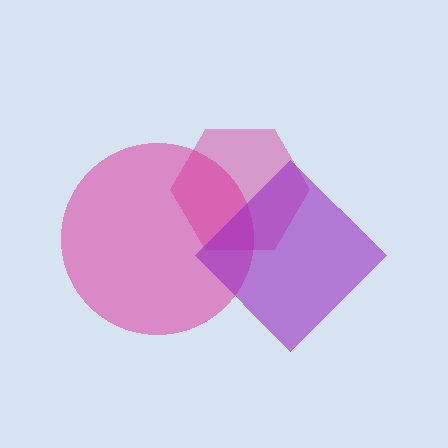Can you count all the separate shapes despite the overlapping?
Yes, there are 3 separate shapes.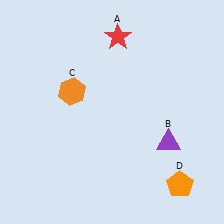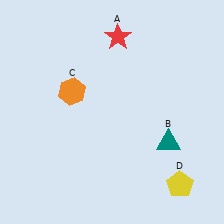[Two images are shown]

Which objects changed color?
B changed from purple to teal. D changed from orange to yellow.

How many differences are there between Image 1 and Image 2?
There are 2 differences between the two images.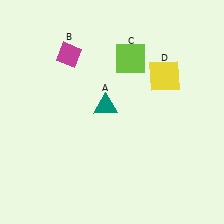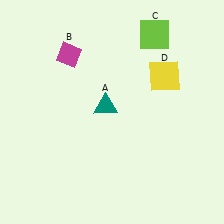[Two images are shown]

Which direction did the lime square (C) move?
The lime square (C) moved up.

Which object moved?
The lime square (C) moved up.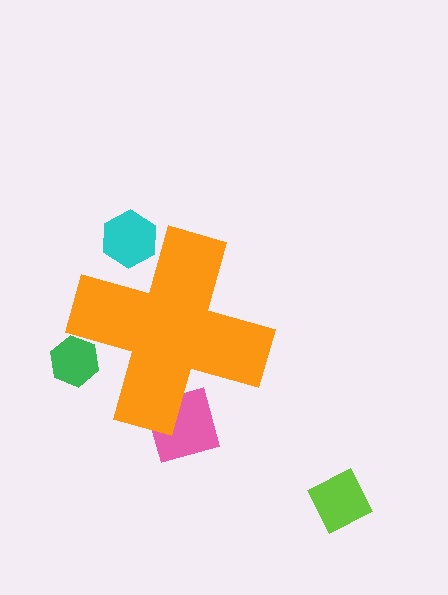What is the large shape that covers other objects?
An orange cross.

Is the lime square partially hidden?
No, the lime square is fully visible.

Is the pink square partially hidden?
Yes, the pink square is partially hidden behind the orange cross.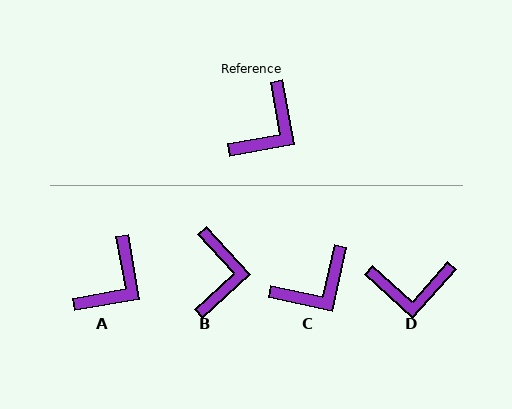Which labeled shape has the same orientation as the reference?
A.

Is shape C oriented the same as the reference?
No, it is off by about 23 degrees.